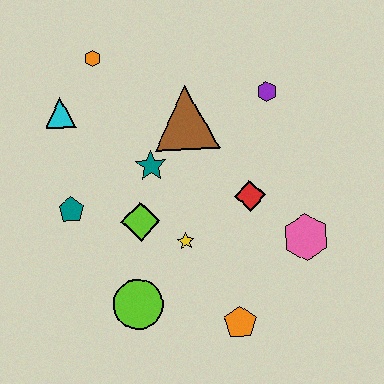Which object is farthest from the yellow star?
The orange hexagon is farthest from the yellow star.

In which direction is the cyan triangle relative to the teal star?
The cyan triangle is to the left of the teal star.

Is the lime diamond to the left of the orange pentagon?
Yes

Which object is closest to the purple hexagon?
The brown triangle is closest to the purple hexagon.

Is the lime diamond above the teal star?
No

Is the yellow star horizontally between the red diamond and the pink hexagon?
No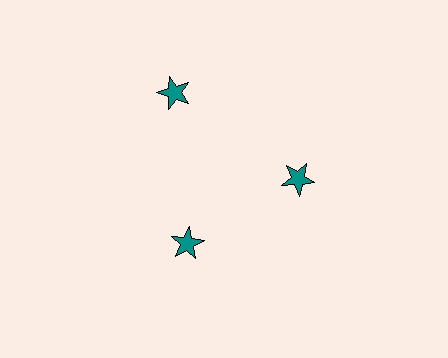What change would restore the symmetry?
The symmetry would be restored by moving it inward, back onto the ring so that all 3 stars sit at equal angles and equal distance from the center.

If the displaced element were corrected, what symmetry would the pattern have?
It would have 3-fold rotational symmetry — the pattern would map onto itself every 120 degrees.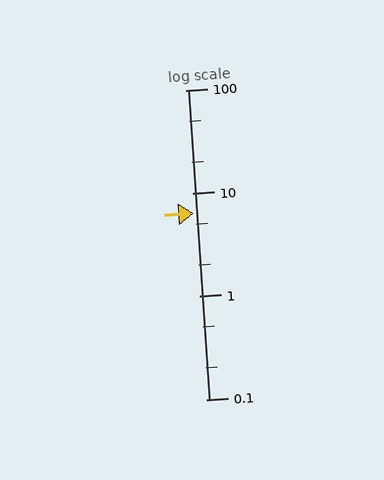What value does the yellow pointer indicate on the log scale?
The pointer indicates approximately 6.4.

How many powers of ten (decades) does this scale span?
The scale spans 3 decades, from 0.1 to 100.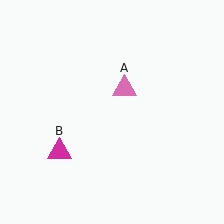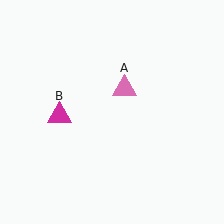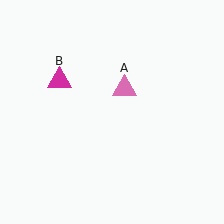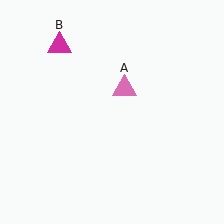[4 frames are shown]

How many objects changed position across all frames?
1 object changed position: magenta triangle (object B).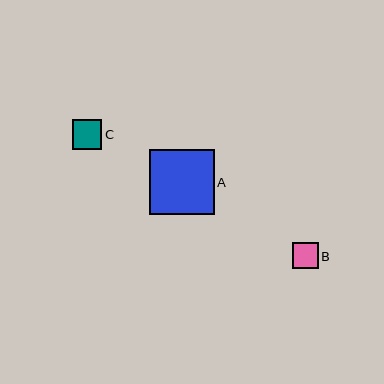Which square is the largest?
Square A is the largest with a size of approximately 65 pixels.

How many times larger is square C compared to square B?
Square C is approximately 1.1 times the size of square B.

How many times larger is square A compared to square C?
Square A is approximately 2.2 times the size of square C.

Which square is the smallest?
Square B is the smallest with a size of approximately 26 pixels.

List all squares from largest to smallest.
From largest to smallest: A, C, B.